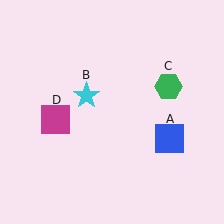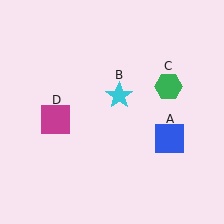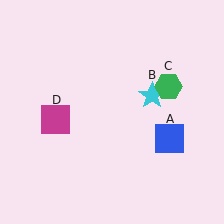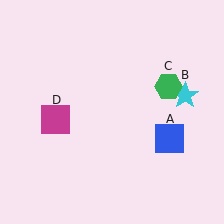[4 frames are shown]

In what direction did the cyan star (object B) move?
The cyan star (object B) moved right.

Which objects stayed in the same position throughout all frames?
Blue square (object A) and green hexagon (object C) and magenta square (object D) remained stationary.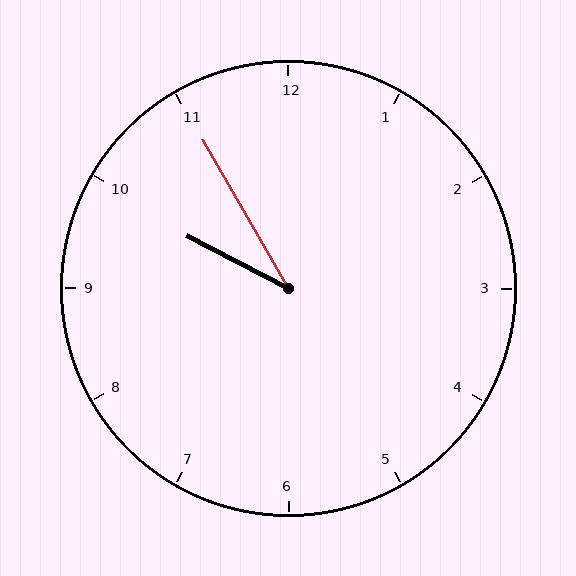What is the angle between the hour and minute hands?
Approximately 32 degrees.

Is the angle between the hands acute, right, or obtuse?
It is acute.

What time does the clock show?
9:55.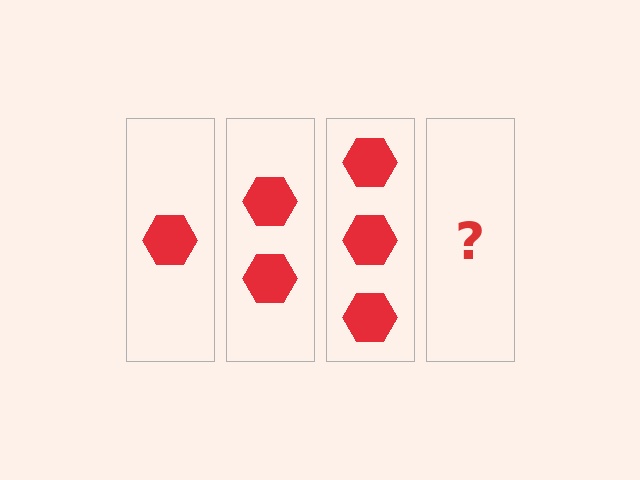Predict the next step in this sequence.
The next step is 4 hexagons.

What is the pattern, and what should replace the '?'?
The pattern is that each step adds one more hexagon. The '?' should be 4 hexagons.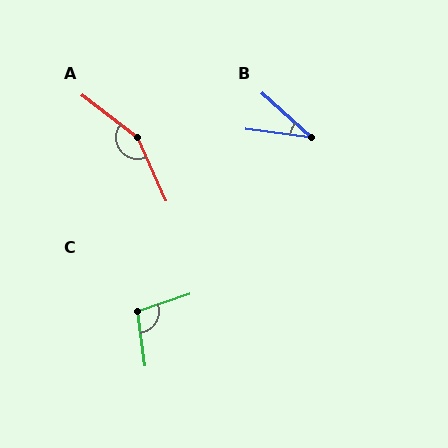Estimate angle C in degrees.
Approximately 101 degrees.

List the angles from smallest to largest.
B (34°), C (101°), A (151°).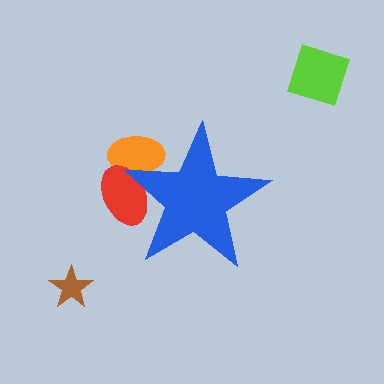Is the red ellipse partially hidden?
Yes, the red ellipse is partially hidden behind the blue star.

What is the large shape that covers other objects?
A blue star.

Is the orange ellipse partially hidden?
Yes, the orange ellipse is partially hidden behind the blue star.